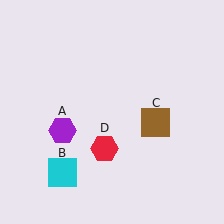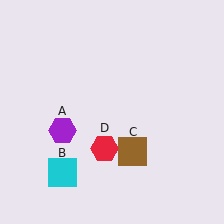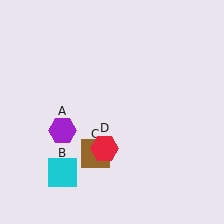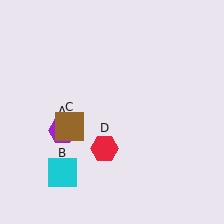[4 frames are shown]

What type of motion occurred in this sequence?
The brown square (object C) rotated clockwise around the center of the scene.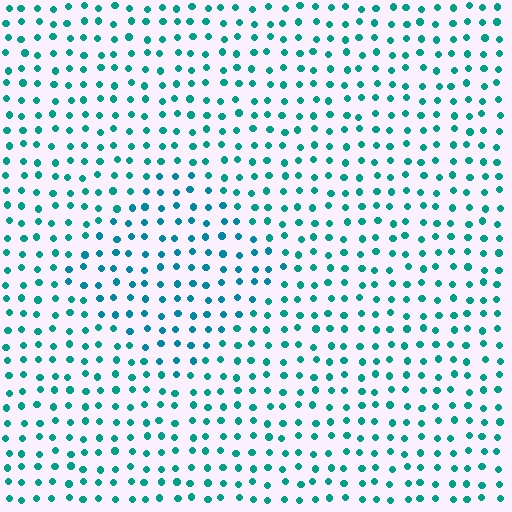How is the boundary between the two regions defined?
The boundary is defined purely by a slight shift in hue (about 17 degrees). Spacing, size, and orientation are identical on both sides.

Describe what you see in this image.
The image is filled with small teal elements in a uniform arrangement. A diamond-shaped region is visible where the elements are tinted to a slightly different hue, forming a subtle color boundary.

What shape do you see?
I see a diamond.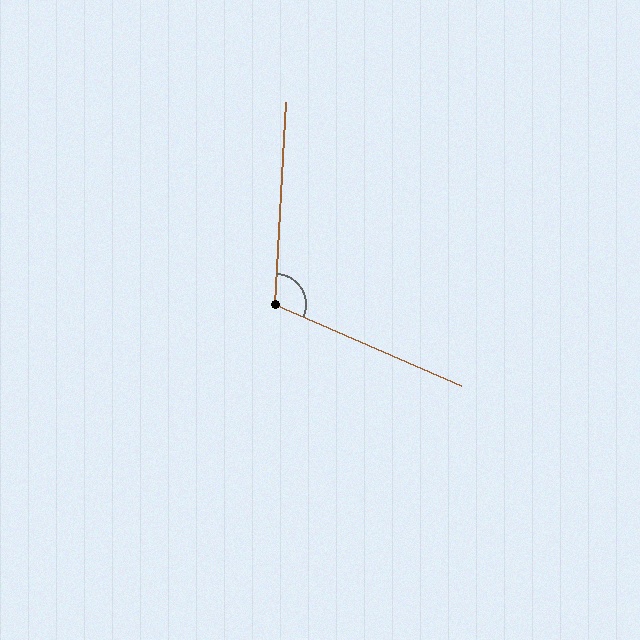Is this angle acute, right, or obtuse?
It is obtuse.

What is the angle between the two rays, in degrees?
Approximately 110 degrees.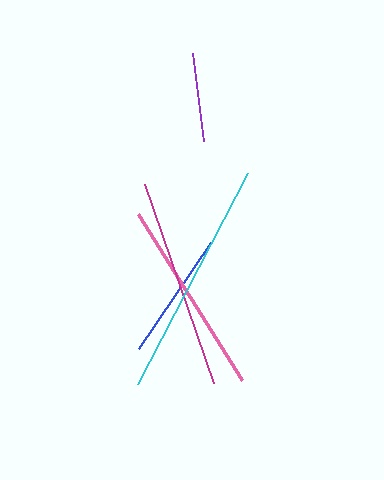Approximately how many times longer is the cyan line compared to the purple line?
The cyan line is approximately 2.7 times the length of the purple line.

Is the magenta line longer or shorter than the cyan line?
The cyan line is longer than the magenta line.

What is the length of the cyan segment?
The cyan segment is approximately 238 pixels long.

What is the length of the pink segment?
The pink segment is approximately 196 pixels long.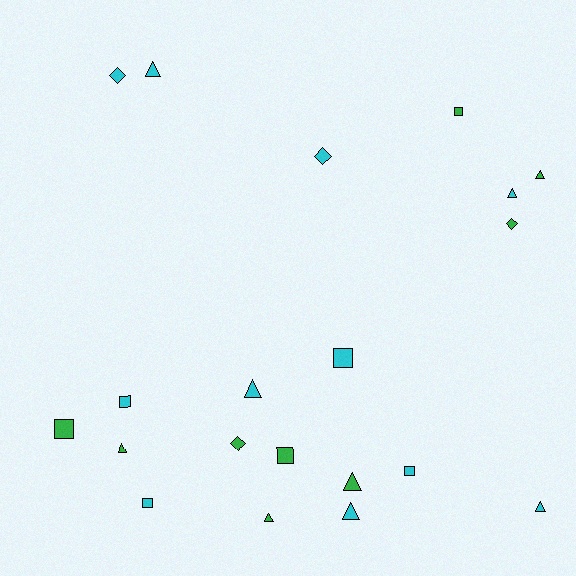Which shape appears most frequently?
Triangle, with 9 objects.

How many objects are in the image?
There are 20 objects.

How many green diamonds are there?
There are 2 green diamonds.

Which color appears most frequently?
Cyan, with 11 objects.